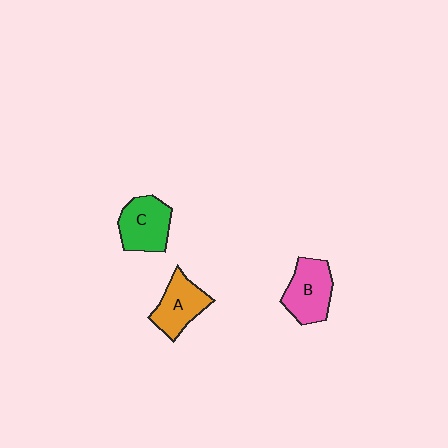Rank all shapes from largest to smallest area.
From largest to smallest: B (pink), C (green), A (orange).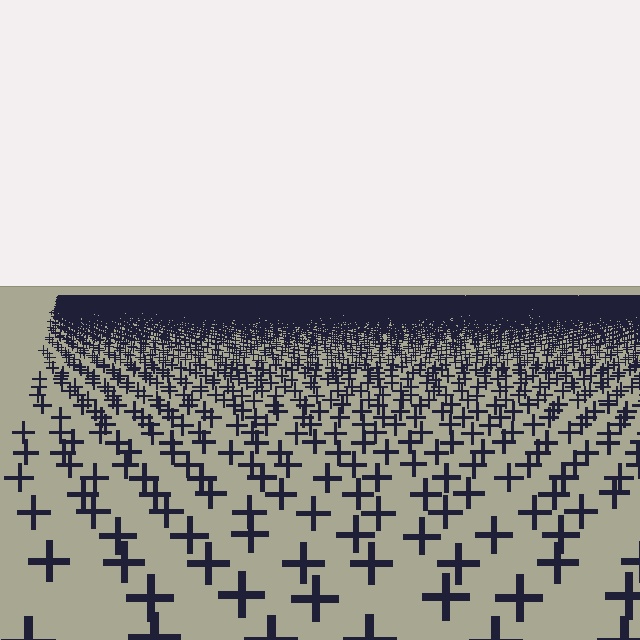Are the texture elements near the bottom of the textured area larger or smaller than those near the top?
Larger. Near the bottom, elements are closer to the viewer and appear at a bigger on-screen size.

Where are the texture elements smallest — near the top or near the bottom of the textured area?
Near the top.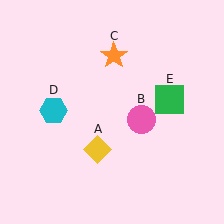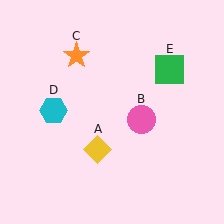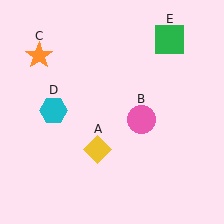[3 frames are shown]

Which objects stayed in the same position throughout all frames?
Yellow diamond (object A) and pink circle (object B) and cyan hexagon (object D) remained stationary.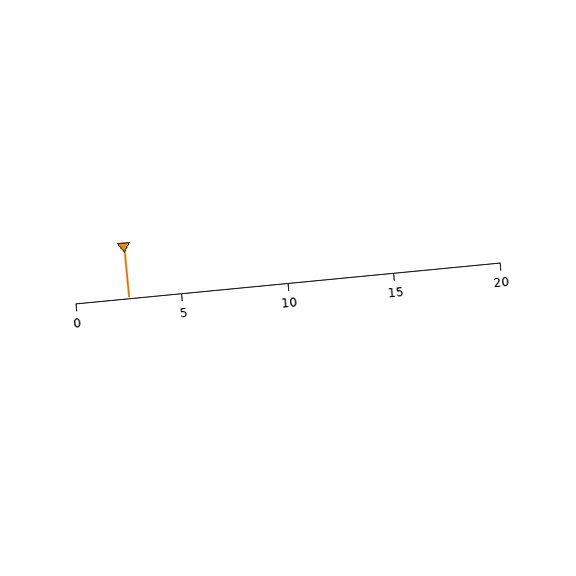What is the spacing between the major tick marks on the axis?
The major ticks are spaced 5 apart.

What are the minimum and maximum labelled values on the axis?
The axis runs from 0 to 20.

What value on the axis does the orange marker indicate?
The marker indicates approximately 2.5.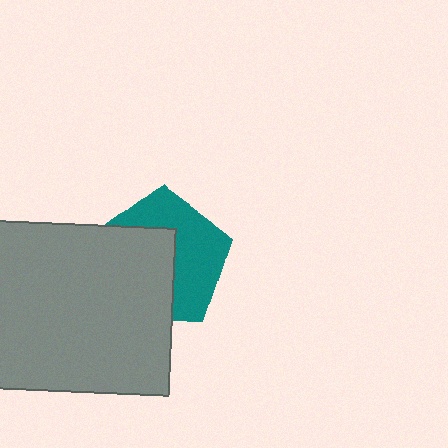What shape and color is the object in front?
The object in front is a gray rectangle.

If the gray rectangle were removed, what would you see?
You would see the complete teal pentagon.